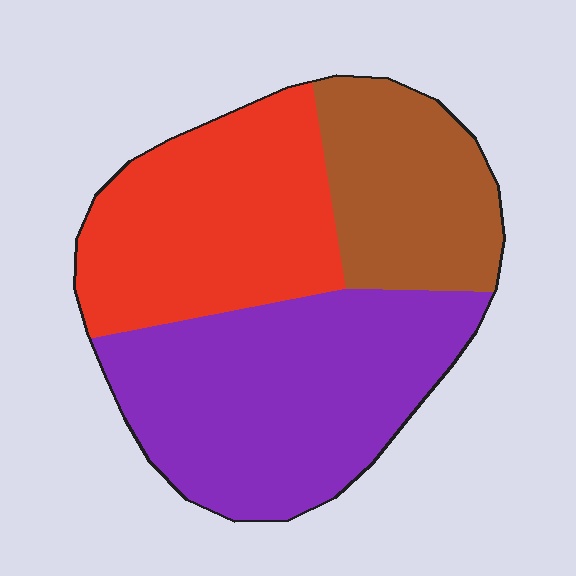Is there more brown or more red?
Red.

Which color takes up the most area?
Purple, at roughly 45%.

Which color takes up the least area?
Brown, at roughly 25%.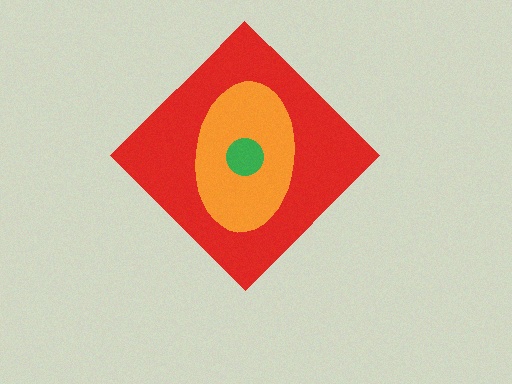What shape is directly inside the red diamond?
The orange ellipse.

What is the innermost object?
The green circle.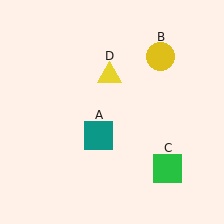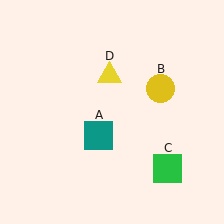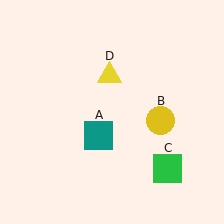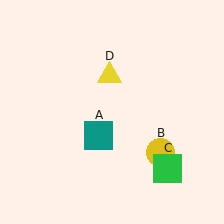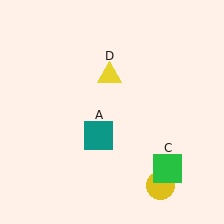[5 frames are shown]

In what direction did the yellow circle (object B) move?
The yellow circle (object B) moved down.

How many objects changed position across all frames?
1 object changed position: yellow circle (object B).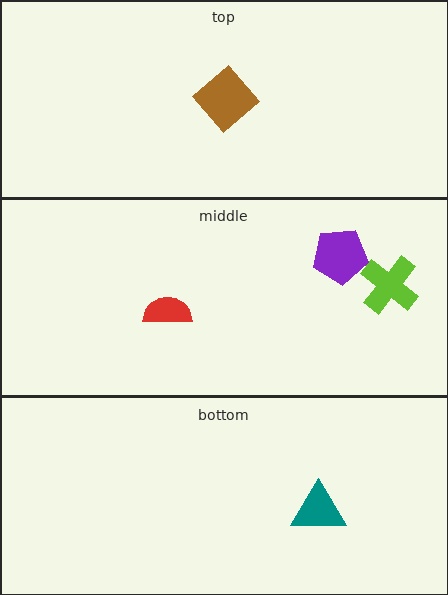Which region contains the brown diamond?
The top region.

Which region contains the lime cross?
The middle region.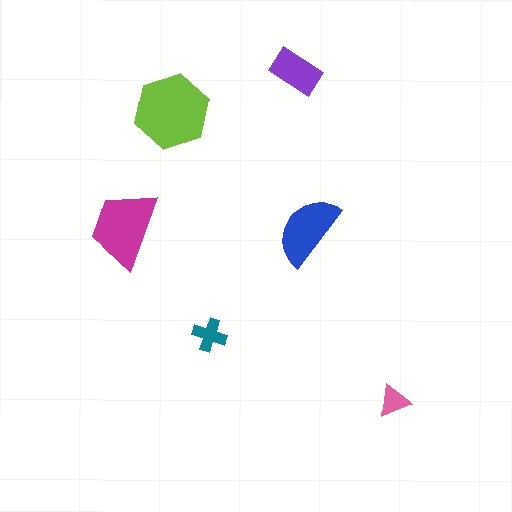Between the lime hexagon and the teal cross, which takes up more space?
The lime hexagon.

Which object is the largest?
The lime hexagon.